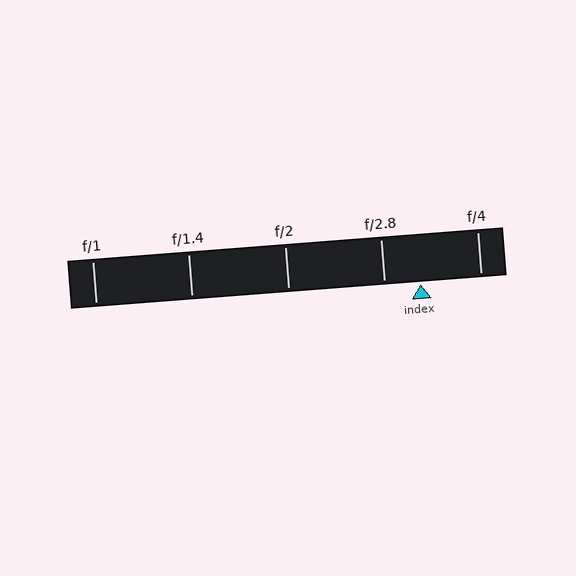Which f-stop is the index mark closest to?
The index mark is closest to f/2.8.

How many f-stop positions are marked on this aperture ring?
There are 5 f-stop positions marked.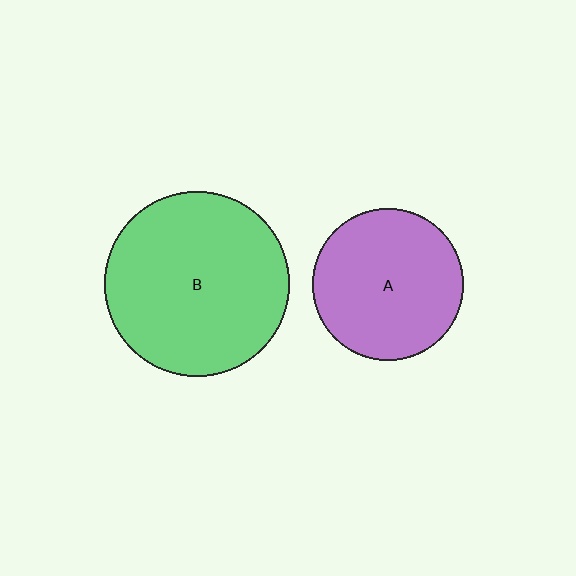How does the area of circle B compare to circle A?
Approximately 1.5 times.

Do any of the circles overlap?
No, none of the circles overlap.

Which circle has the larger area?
Circle B (green).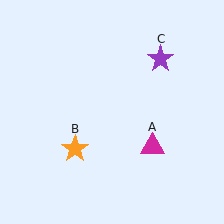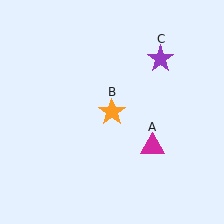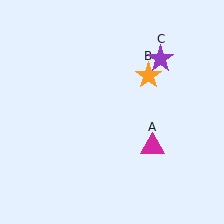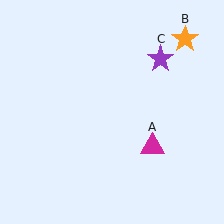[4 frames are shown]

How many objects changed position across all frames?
1 object changed position: orange star (object B).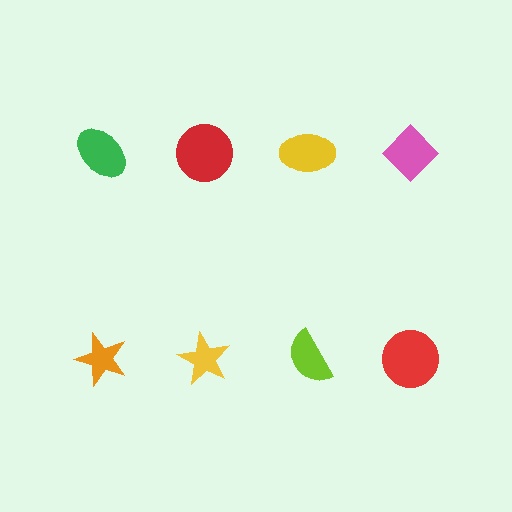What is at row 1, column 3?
A yellow ellipse.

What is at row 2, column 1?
An orange star.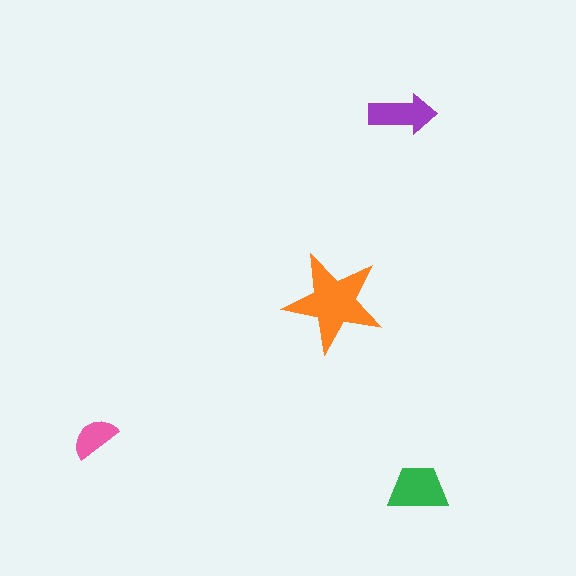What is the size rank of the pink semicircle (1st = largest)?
4th.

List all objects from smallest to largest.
The pink semicircle, the purple arrow, the green trapezoid, the orange star.